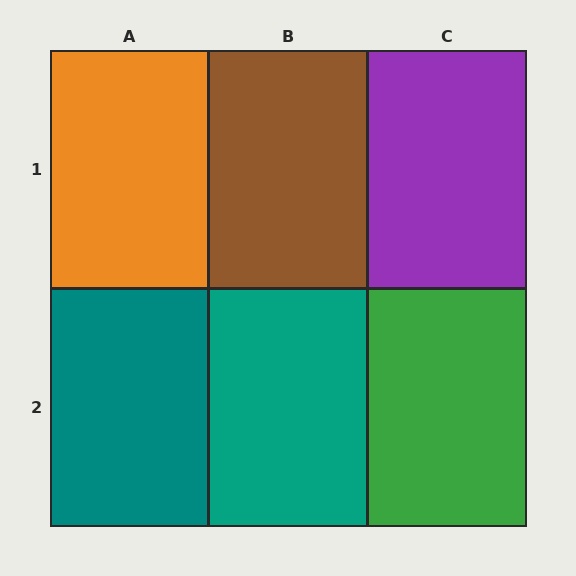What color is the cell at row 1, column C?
Purple.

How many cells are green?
1 cell is green.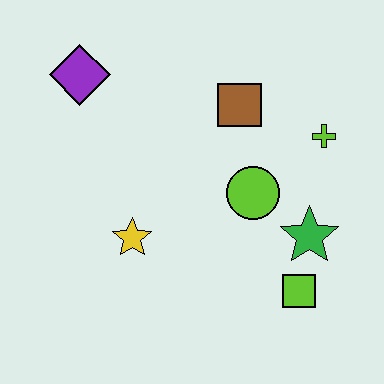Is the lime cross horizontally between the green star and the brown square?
No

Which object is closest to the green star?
The lime square is closest to the green star.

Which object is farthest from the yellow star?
The lime cross is farthest from the yellow star.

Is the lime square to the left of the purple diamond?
No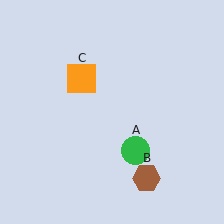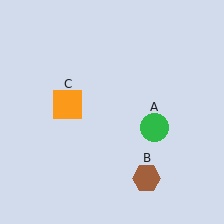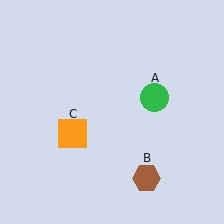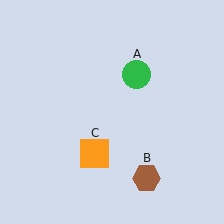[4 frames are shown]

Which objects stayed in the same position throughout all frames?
Brown hexagon (object B) remained stationary.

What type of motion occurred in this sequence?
The green circle (object A), orange square (object C) rotated counterclockwise around the center of the scene.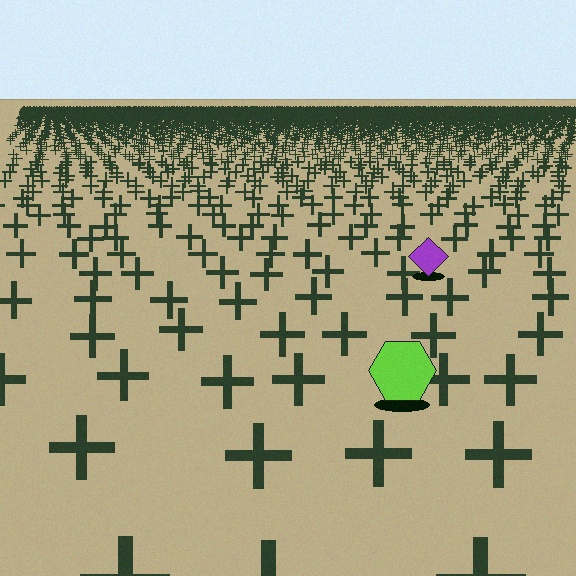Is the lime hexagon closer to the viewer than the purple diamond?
Yes. The lime hexagon is closer — you can tell from the texture gradient: the ground texture is coarser near it.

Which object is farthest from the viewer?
The purple diamond is farthest from the viewer. It appears smaller and the ground texture around it is denser.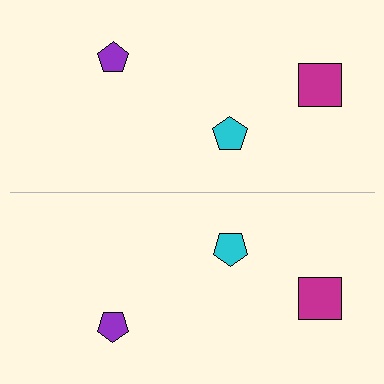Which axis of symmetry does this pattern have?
The pattern has a horizontal axis of symmetry running through the center of the image.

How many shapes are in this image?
There are 6 shapes in this image.